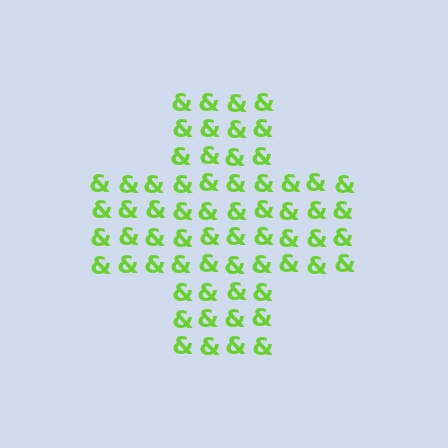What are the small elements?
The small elements are ampersands.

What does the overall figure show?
The overall figure shows a cross.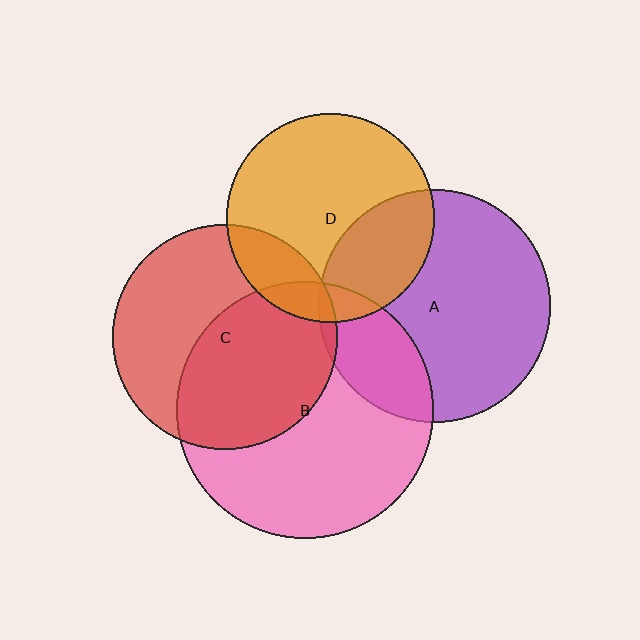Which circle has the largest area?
Circle B (pink).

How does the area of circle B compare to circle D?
Approximately 1.5 times.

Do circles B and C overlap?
Yes.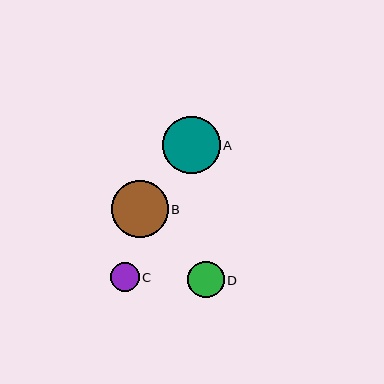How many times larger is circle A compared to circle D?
Circle A is approximately 1.6 times the size of circle D.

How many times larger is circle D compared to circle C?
Circle D is approximately 1.3 times the size of circle C.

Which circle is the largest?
Circle A is the largest with a size of approximately 57 pixels.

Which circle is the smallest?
Circle C is the smallest with a size of approximately 29 pixels.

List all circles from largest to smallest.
From largest to smallest: A, B, D, C.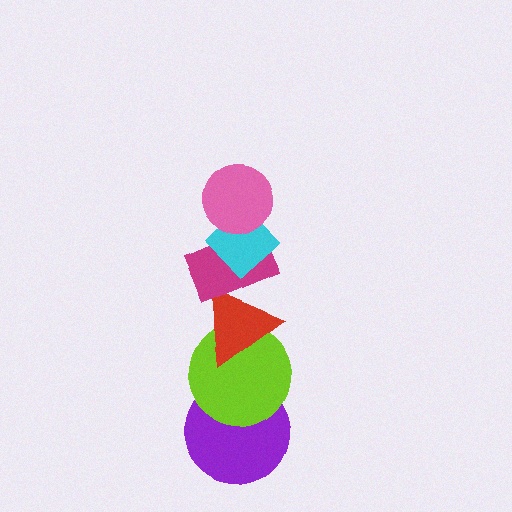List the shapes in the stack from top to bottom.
From top to bottom: the pink circle, the cyan diamond, the magenta rectangle, the red triangle, the lime circle, the purple circle.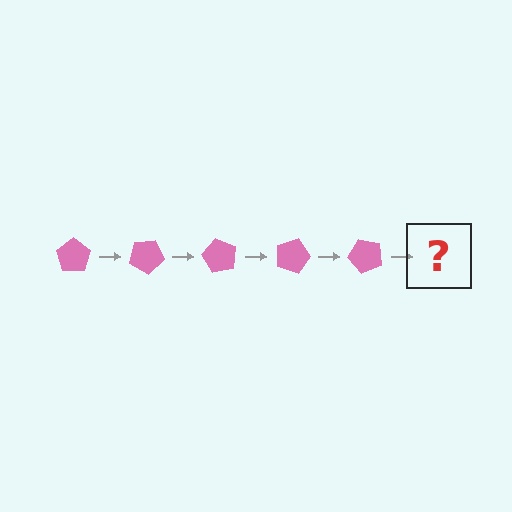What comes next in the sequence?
The next element should be a pink pentagon rotated 150 degrees.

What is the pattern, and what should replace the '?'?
The pattern is that the pentagon rotates 30 degrees each step. The '?' should be a pink pentagon rotated 150 degrees.